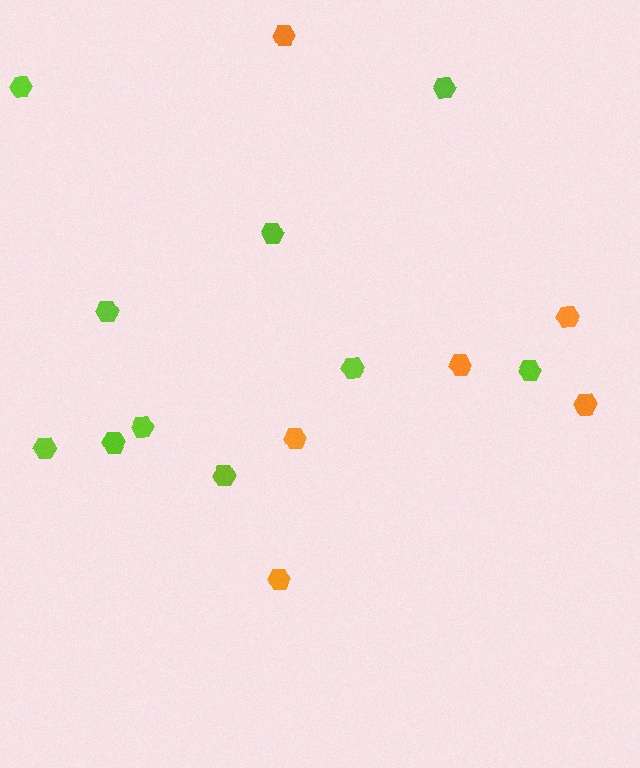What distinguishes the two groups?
There are 2 groups: one group of lime hexagons (10) and one group of orange hexagons (6).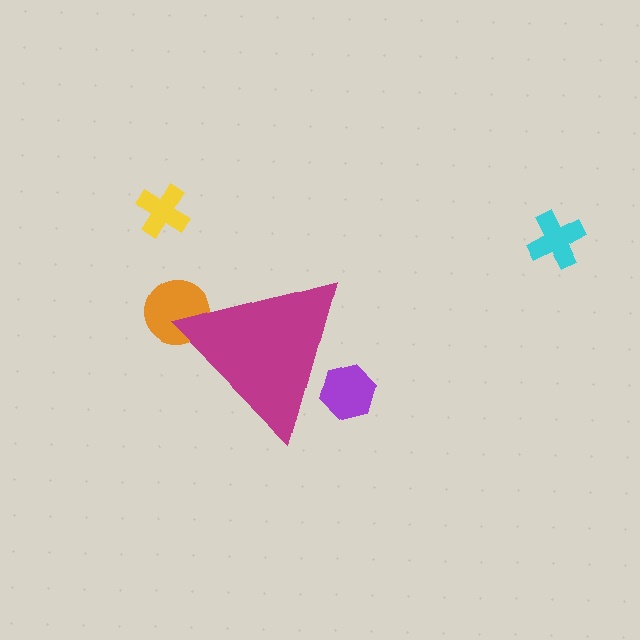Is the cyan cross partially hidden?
No, the cyan cross is fully visible.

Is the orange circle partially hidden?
Yes, the orange circle is partially hidden behind the magenta triangle.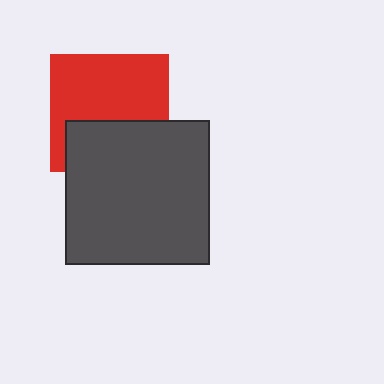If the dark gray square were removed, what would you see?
You would see the complete red square.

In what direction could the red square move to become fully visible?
The red square could move up. That would shift it out from behind the dark gray square entirely.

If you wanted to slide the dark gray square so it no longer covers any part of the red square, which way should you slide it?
Slide it down — that is the most direct way to separate the two shapes.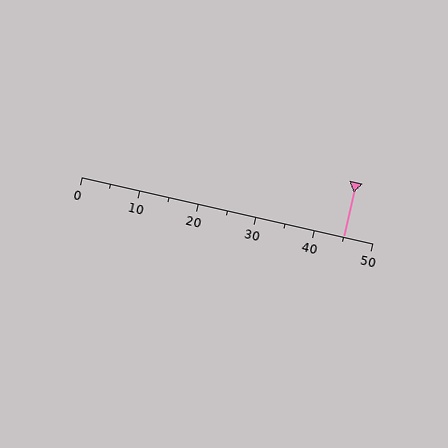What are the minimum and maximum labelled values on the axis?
The axis runs from 0 to 50.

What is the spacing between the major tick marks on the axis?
The major ticks are spaced 10 apart.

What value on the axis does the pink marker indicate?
The marker indicates approximately 45.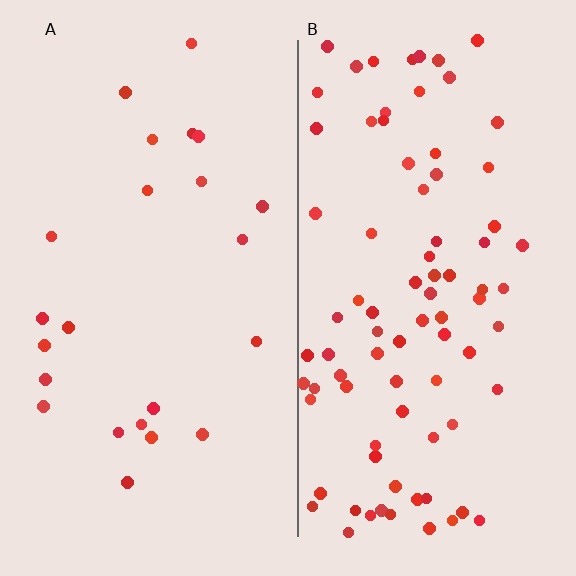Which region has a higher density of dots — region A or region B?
B (the right).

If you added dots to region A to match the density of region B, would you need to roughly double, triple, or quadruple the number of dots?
Approximately quadruple.